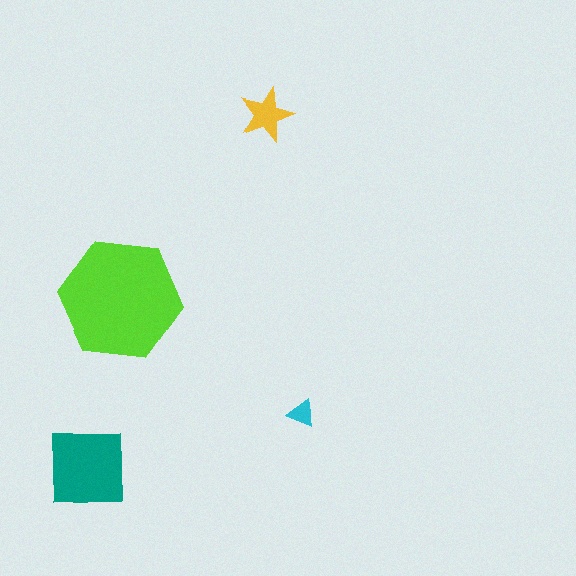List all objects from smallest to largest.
The cyan triangle, the yellow star, the teal square, the lime hexagon.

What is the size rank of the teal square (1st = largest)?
2nd.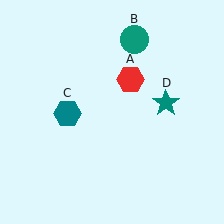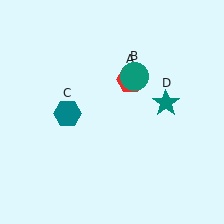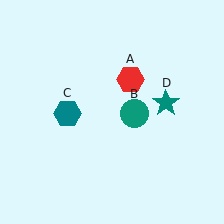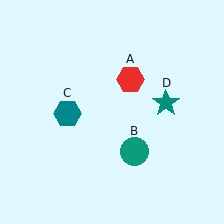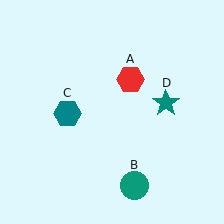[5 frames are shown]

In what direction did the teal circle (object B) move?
The teal circle (object B) moved down.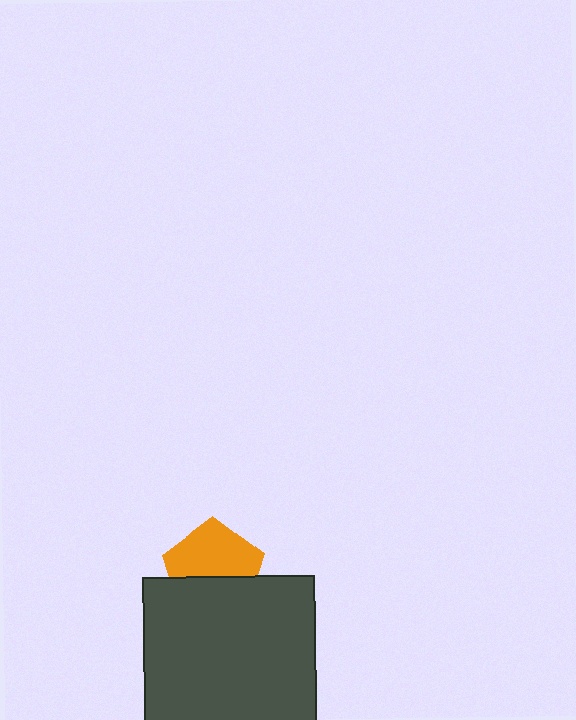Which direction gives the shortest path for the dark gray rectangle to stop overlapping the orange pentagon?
Moving down gives the shortest separation.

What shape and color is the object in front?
The object in front is a dark gray rectangle.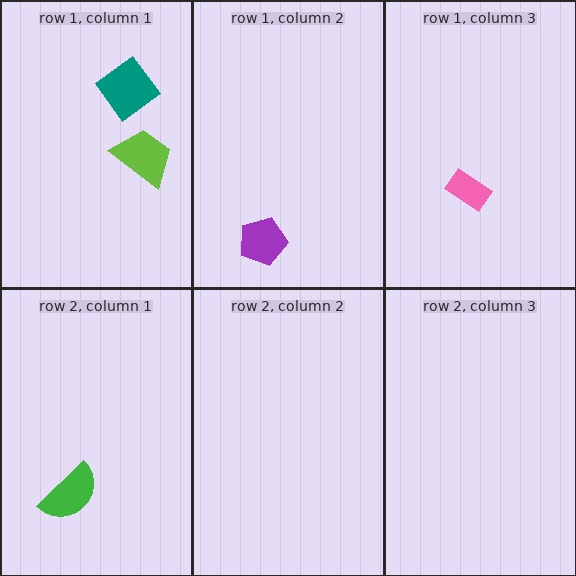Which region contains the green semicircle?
The row 2, column 1 region.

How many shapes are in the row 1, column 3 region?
1.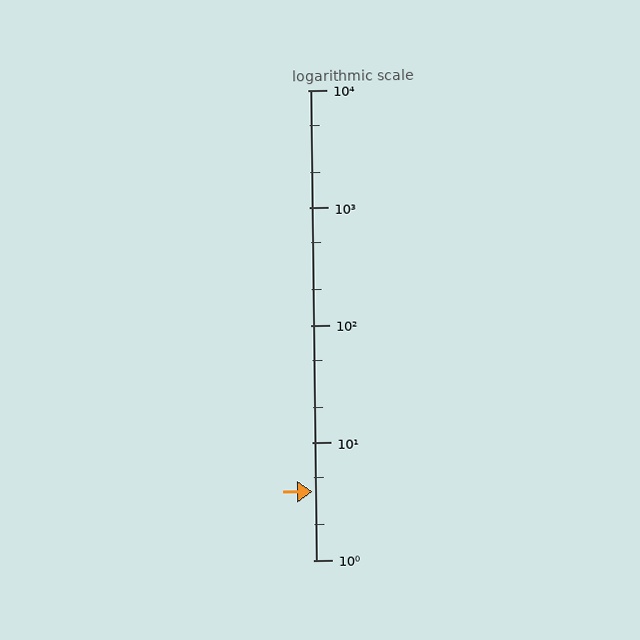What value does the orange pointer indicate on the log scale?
The pointer indicates approximately 3.8.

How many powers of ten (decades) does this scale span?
The scale spans 4 decades, from 1 to 10000.